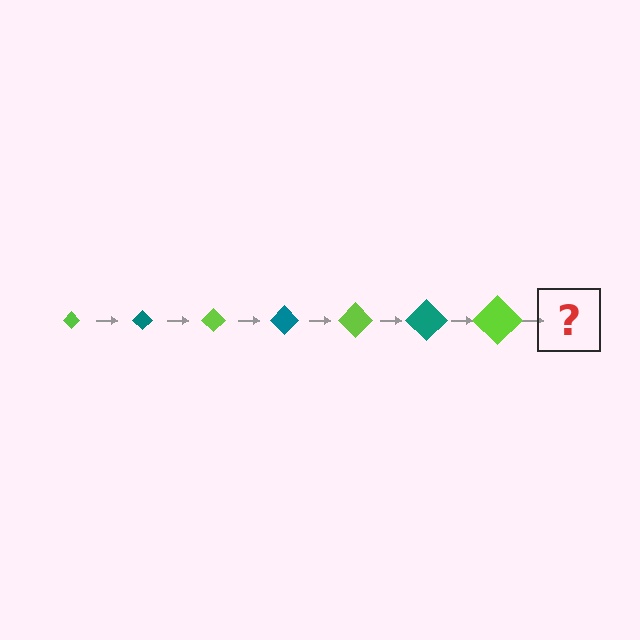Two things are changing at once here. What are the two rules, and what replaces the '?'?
The two rules are that the diamond grows larger each step and the color cycles through lime and teal. The '?' should be a teal diamond, larger than the previous one.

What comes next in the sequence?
The next element should be a teal diamond, larger than the previous one.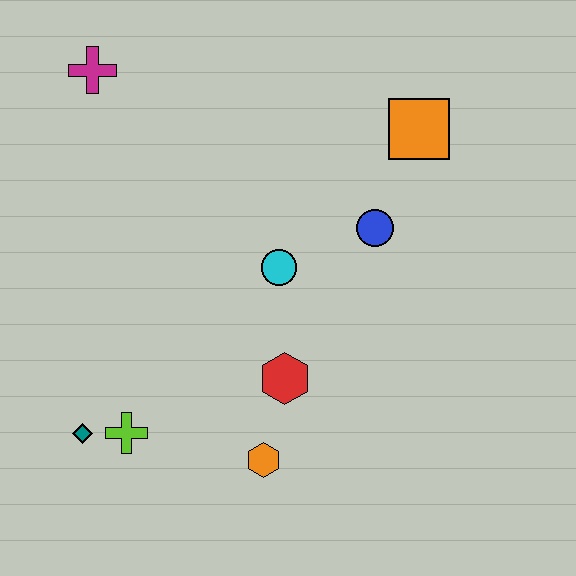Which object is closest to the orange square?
The blue circle is closest to the orange square.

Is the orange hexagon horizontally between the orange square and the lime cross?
Yes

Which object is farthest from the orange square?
The teal diamond is farthest from the orange square.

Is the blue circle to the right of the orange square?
No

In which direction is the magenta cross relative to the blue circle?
The magenta cross is to the left of the blue circle.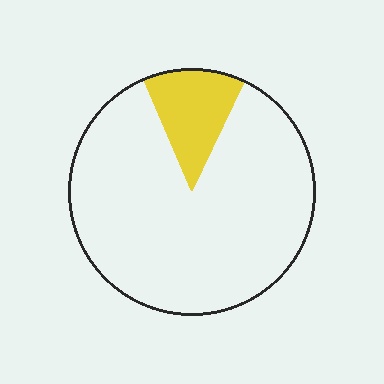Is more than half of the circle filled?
No.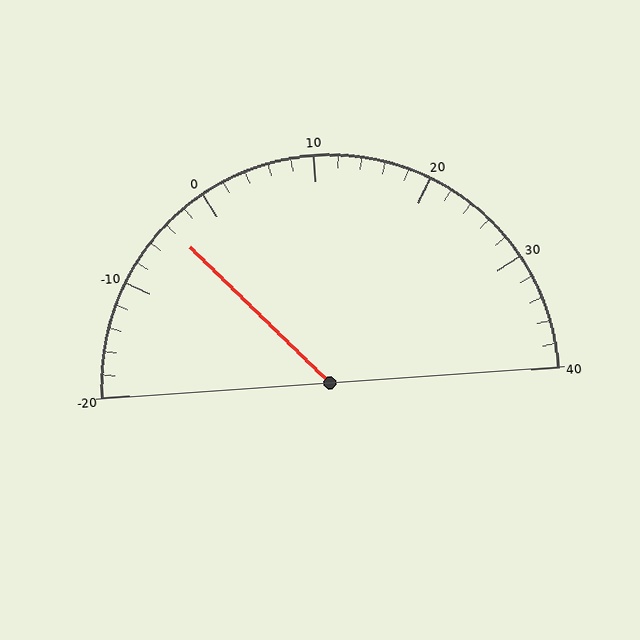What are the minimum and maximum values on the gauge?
The gauge ranges from -20 to 40.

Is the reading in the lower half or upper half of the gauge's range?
The reading is in the lower half of the range (-20 to 40).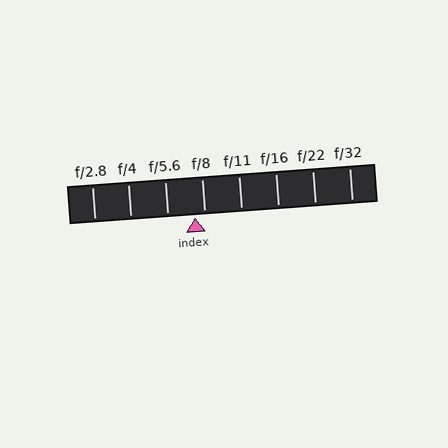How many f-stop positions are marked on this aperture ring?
There are 8 f-stop positions marked.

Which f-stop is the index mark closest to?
The index mark is closest to f/8.